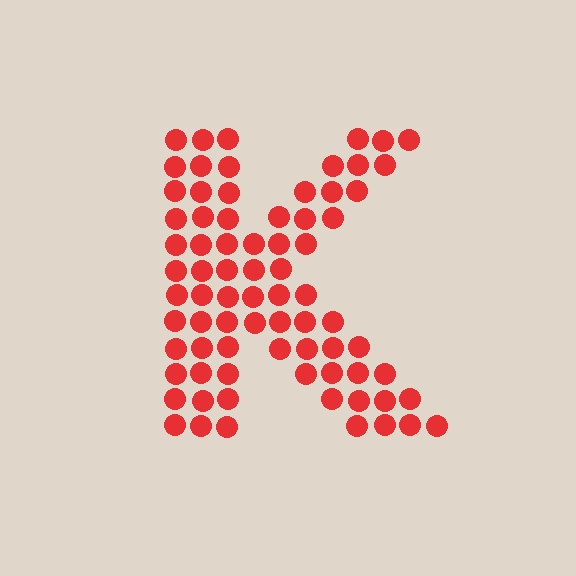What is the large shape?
The large shape is the letter K.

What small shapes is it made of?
It is made of small circles.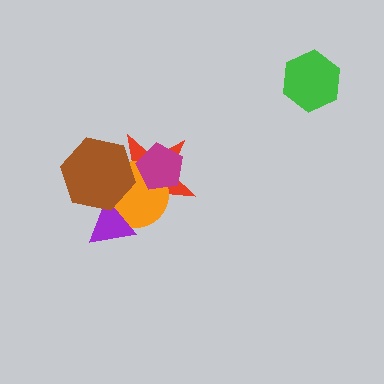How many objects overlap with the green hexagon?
0 objects overlap with the green hexagon.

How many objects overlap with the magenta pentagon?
2 objects overlap with the magenta pentagon.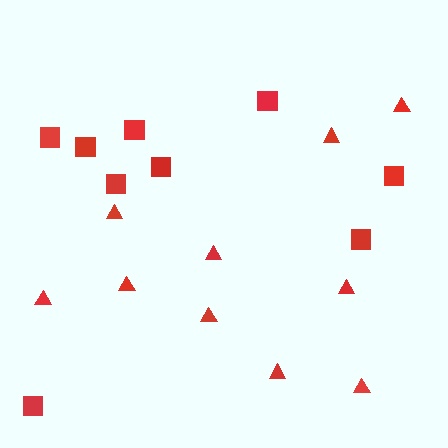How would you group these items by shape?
There are 2 groups: one group of triangles (10) and one group of squares (9).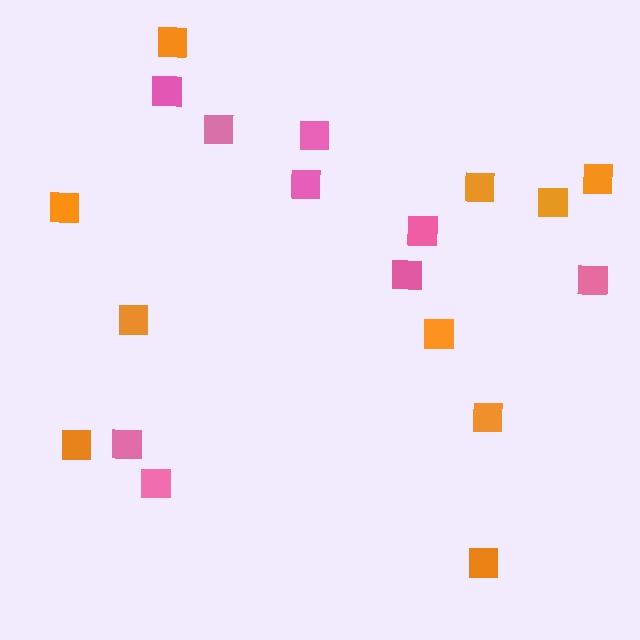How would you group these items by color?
There are 2 groups: one group of pink squares (9) and one group of orange squares (10).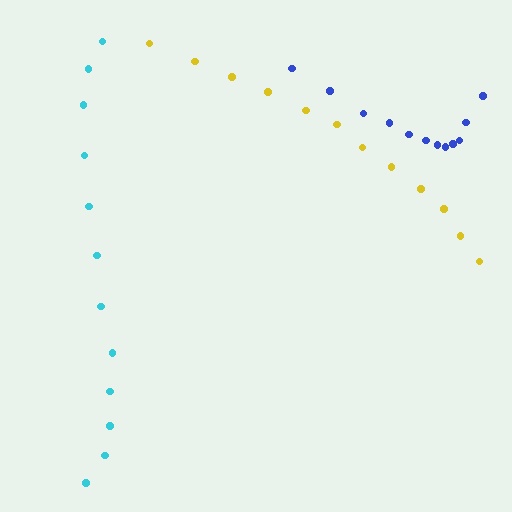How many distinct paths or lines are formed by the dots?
There are 3 distinct paths.